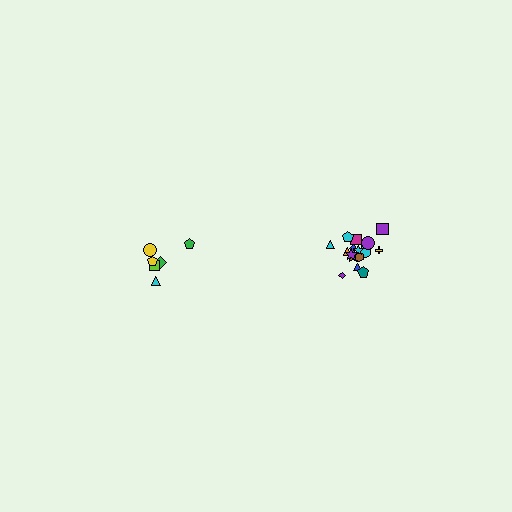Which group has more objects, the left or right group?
The right group.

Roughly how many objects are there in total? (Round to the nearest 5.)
Roughly 25 objects in total.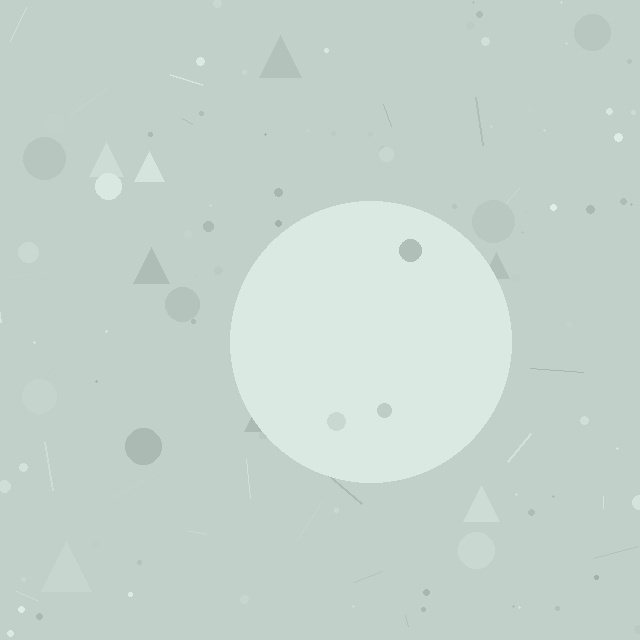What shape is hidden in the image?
A circle is hidden in the image.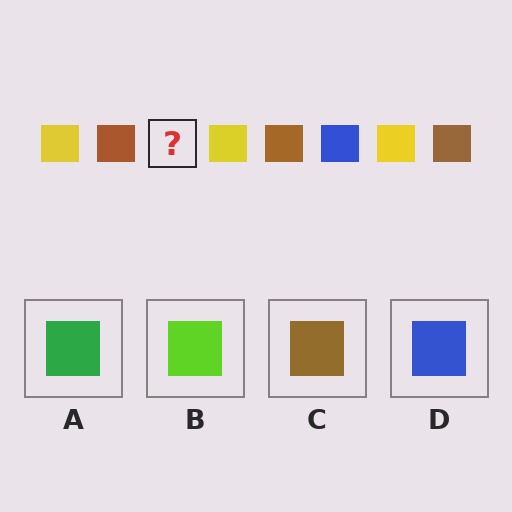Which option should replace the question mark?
Option D.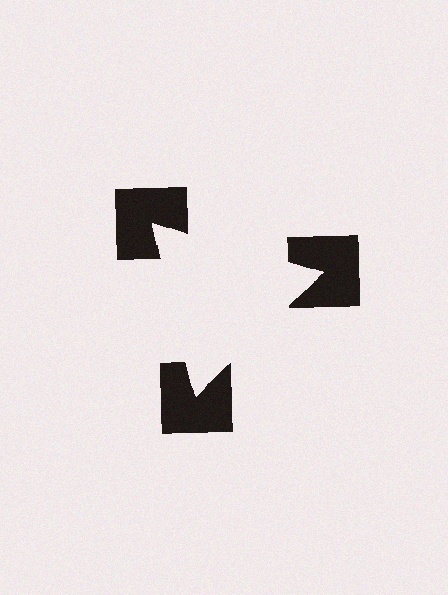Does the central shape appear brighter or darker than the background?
It typically appears slightly brighter than the background, even though no actual brightness change is drawn.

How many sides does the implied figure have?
3 sides.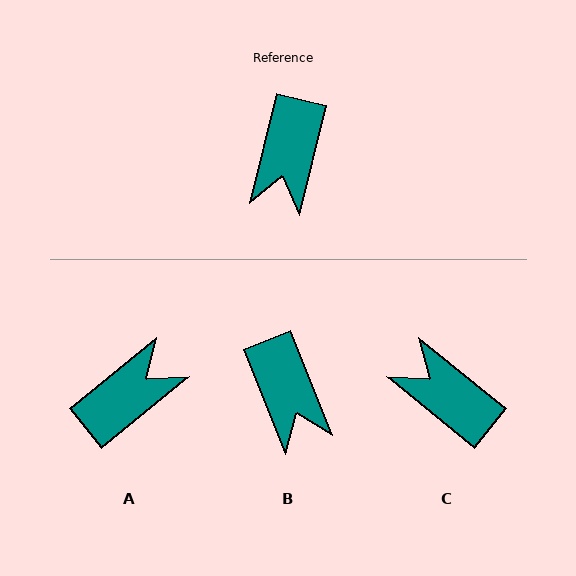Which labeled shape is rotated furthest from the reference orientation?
A, about 143 degrees away.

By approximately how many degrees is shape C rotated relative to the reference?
Approximately 115 degrees clockwise.